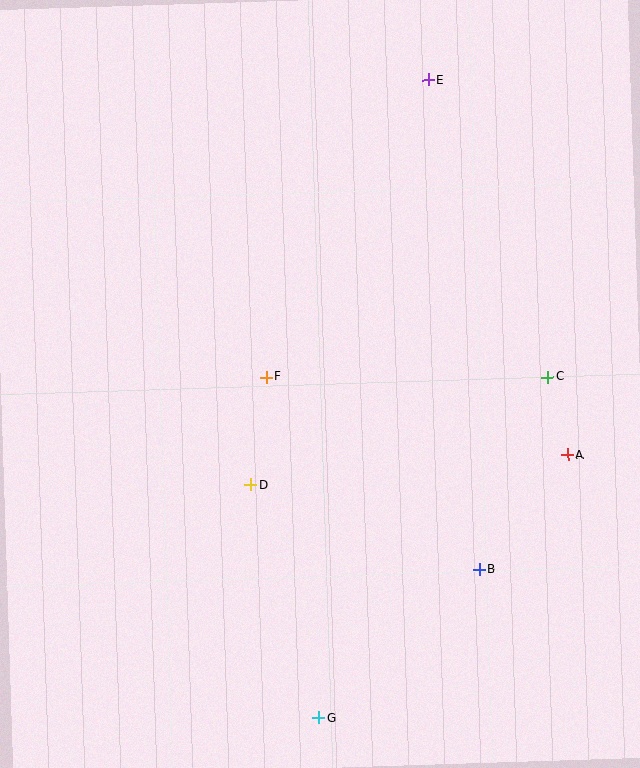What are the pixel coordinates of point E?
Point E is at (428, 80).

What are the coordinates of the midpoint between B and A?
The midpoint between B and A is at (523, 512).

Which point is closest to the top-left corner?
Point E is closest to the top-left corner.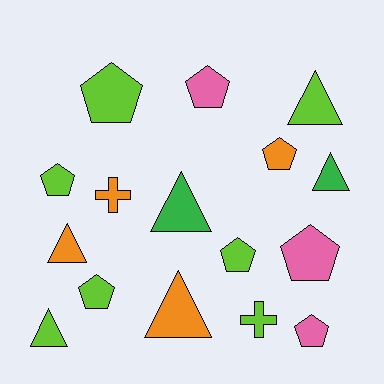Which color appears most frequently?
Lime, with 7 objects.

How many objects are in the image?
There are 16 objects.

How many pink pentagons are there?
There are 3 pink pentagons.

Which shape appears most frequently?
Pentagon, with 8 objects.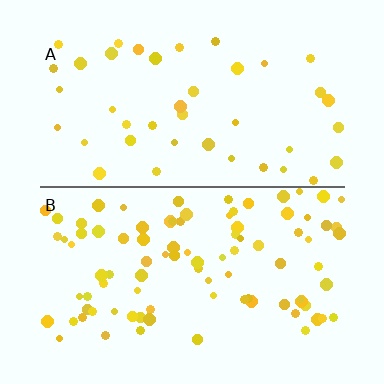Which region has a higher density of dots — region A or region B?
B (the bottom).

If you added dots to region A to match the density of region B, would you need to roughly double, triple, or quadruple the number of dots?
Approximately double.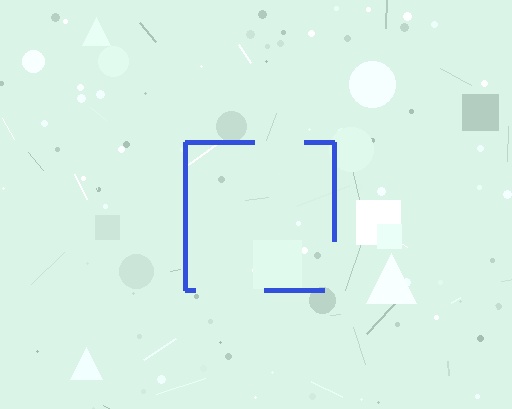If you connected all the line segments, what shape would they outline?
They would outline a square.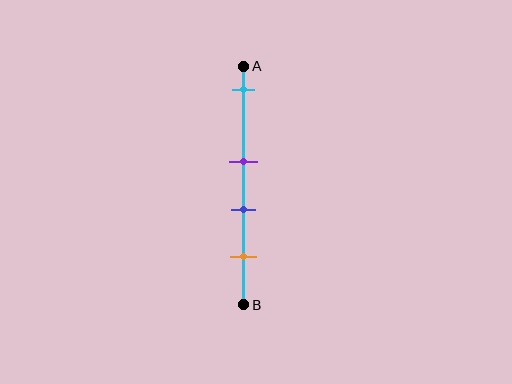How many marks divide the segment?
There are 4 marks dividing the segment.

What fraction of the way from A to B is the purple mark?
The purple mark is approximately 40% (0.4) of the way from A to B.